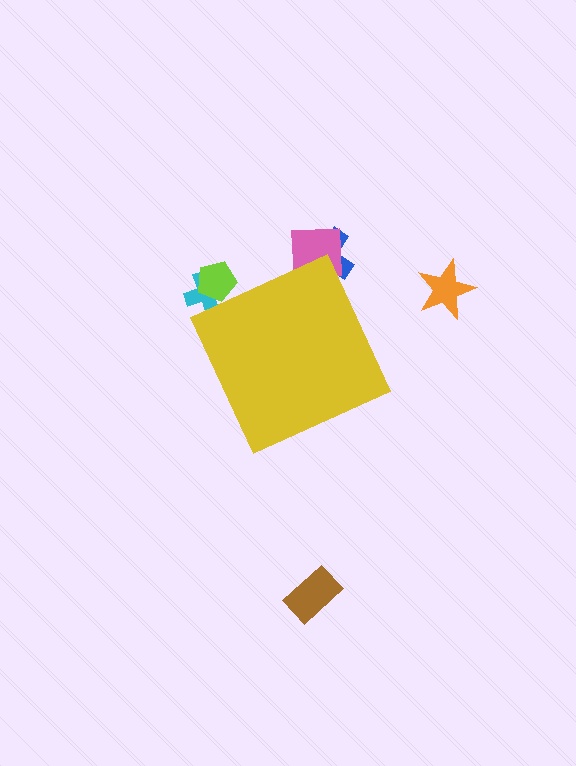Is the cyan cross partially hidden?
Yes, the cyan cross is partially hidden behind the yellow diamond.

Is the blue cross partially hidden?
Yes, the blue cross is partially hidden behind the yellow diamond.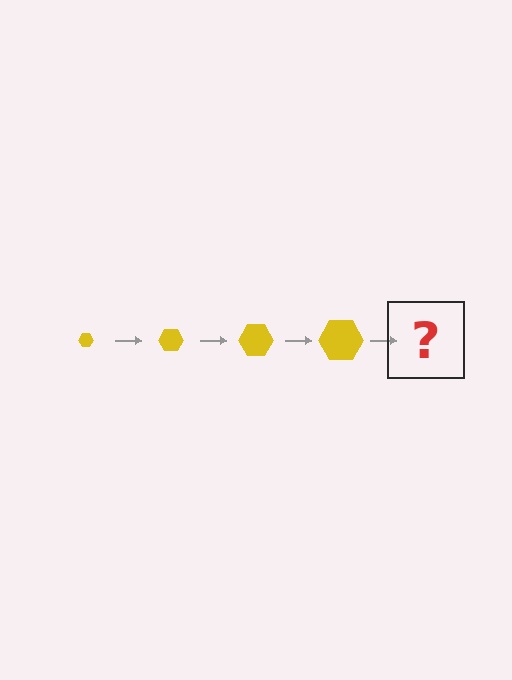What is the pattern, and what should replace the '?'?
The pattern is that the hexagon gets progressively larger each step. The '?' should be a yellow hexagon, larger than the previous one.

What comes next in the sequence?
The next element should be a yellow hexagon, larger than the previous one.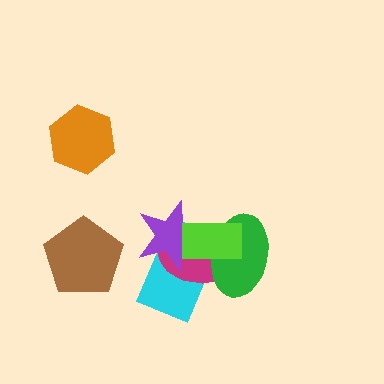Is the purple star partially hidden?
Yes, it is partially covered by another shape.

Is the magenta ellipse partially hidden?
Yes, it is partially covered by another shape.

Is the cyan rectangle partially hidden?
Yes, it is partially covered by another shape.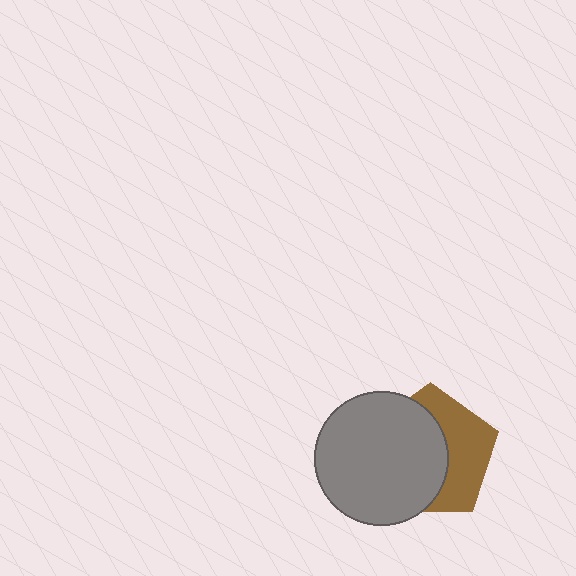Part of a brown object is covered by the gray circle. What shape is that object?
It is a pentagon.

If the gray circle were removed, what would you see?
You would see the complete brown pentagon.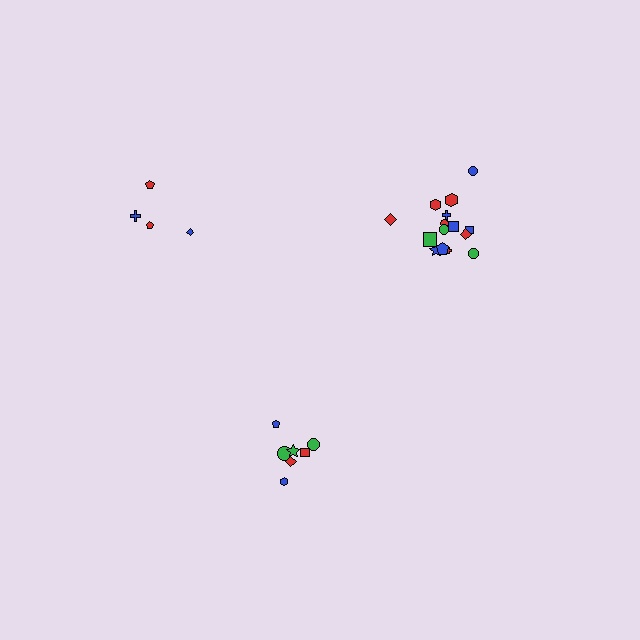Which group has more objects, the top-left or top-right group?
The top-right group.